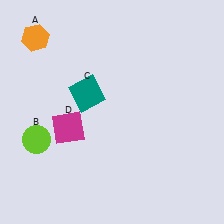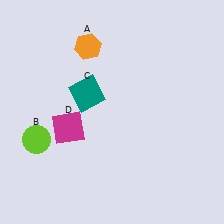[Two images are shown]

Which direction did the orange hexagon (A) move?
The orange hexagon (A) moved right.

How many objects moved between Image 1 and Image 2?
1 object moved between the two images.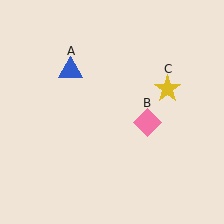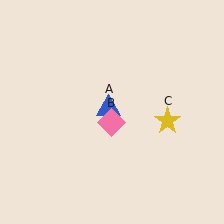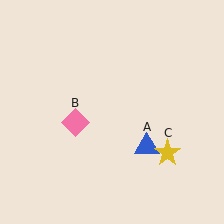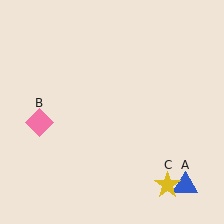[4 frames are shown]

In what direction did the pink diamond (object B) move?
The pink diamond (object B) moved left.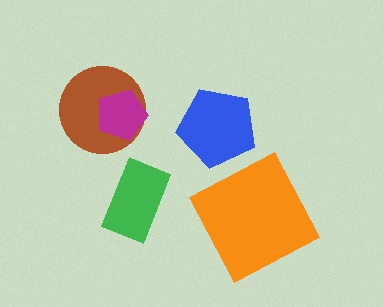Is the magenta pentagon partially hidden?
No, no other shape covers it.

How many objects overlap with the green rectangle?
0 objects overlap with the green rectangle.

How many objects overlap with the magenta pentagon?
1 object overlaps with the magenta pentagon.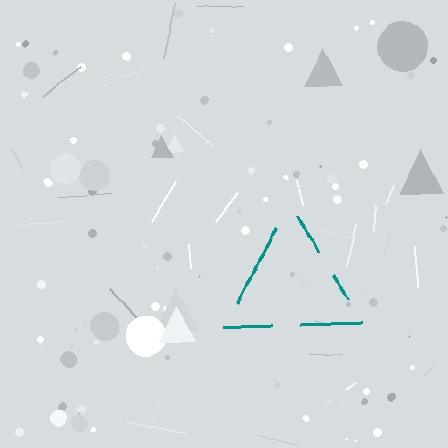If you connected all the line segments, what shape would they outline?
They would outline a triangle.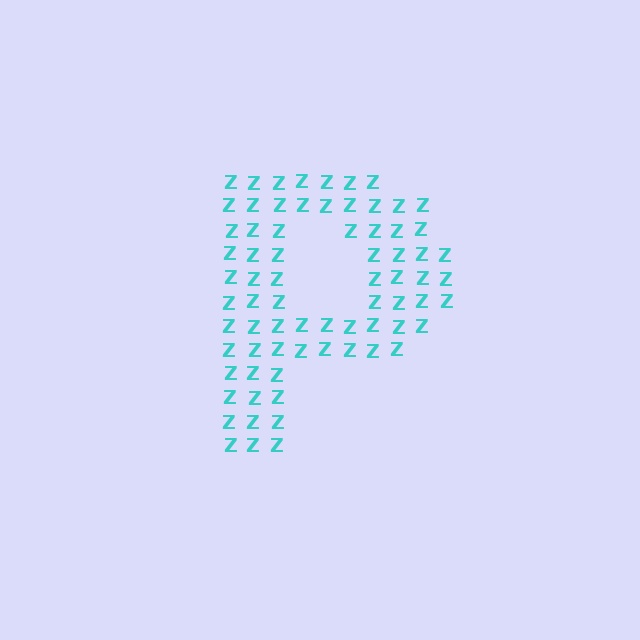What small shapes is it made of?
It is made of small letter Z's.